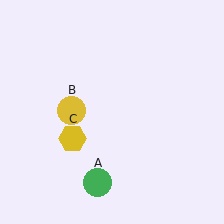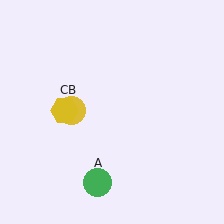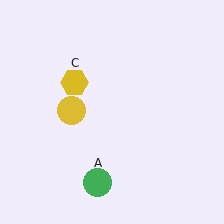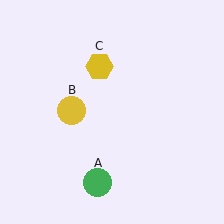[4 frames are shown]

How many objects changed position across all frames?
1 object changed position: yellow hexagon (object C).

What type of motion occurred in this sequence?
The yellow hexagon (object C) rotated clockwise around the center of the scene.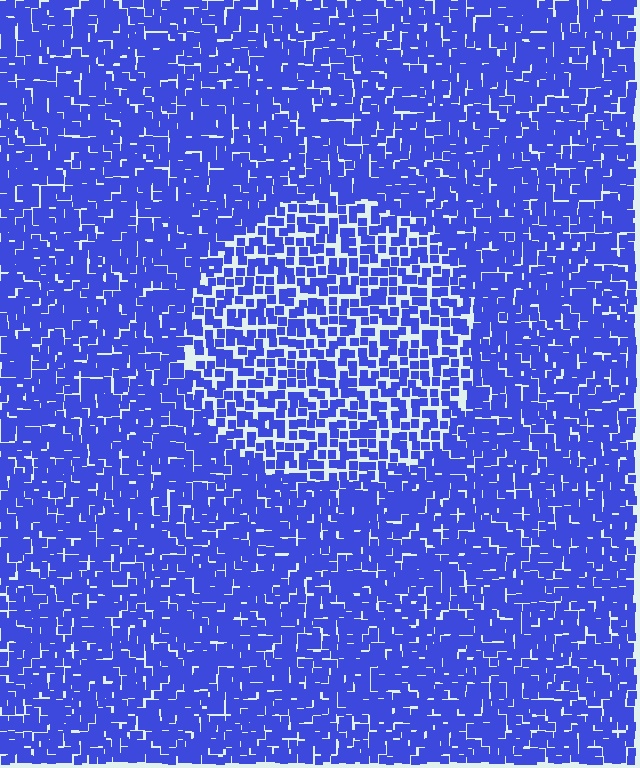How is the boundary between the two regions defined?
The boundary is defined by a change in element density (approximately 1.6x ratio). All elements are the same color, size, and shape.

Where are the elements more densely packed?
The elements are more densely packed outside the circle boundary.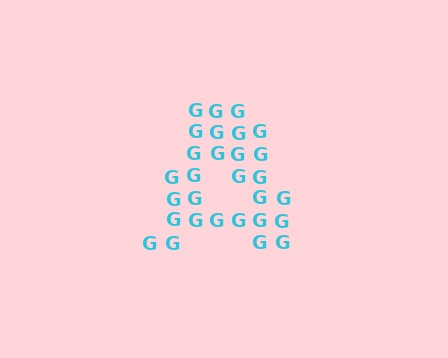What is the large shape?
The large shape is the letter A.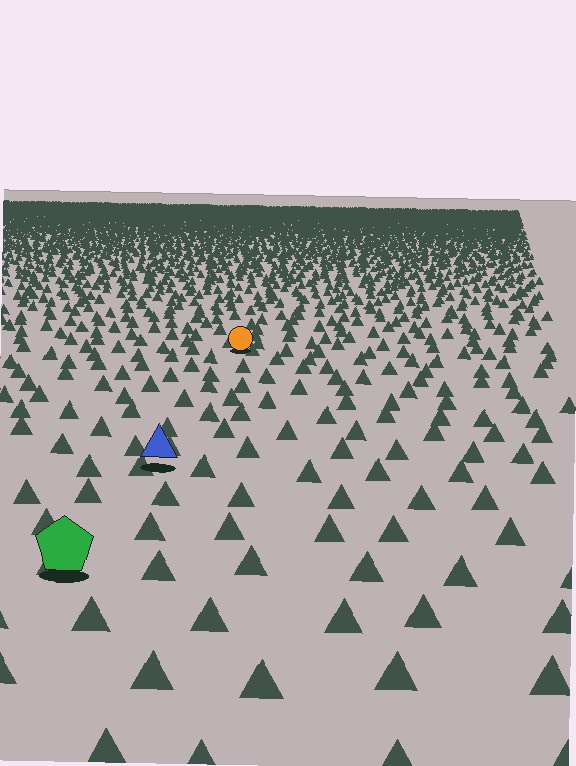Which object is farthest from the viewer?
The orange circle is farthest from the viewer. It appears smaller and the ground texture around it is denser.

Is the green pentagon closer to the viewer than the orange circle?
Yes. The green pentagon is closer — you can tell from the texture gradient: the ground texture is coarser near it.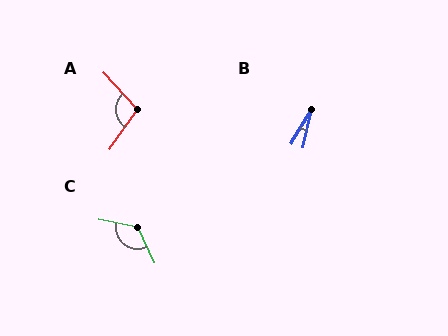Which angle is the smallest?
B, at approximately 19 degrees.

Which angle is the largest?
C, at approximately 126 degrees.